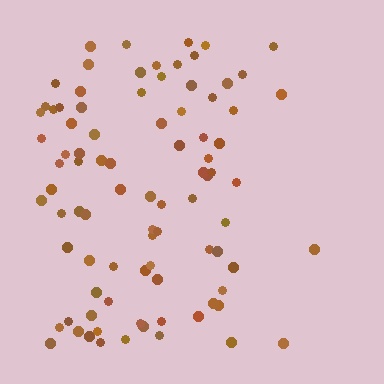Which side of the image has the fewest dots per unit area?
The right.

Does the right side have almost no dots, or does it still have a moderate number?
Still a moderate number, just noticeably fewer than the left.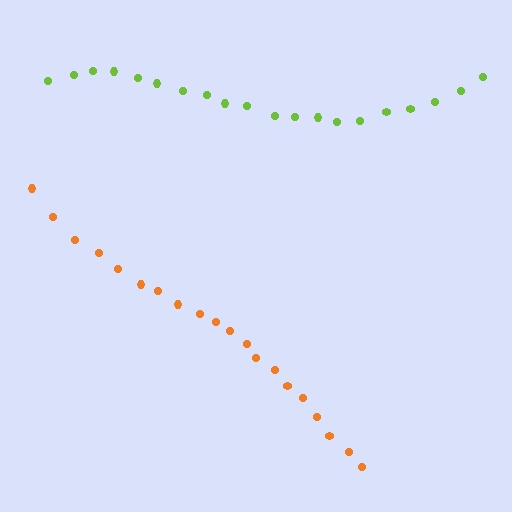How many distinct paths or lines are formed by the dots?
There are 2 distinct paths.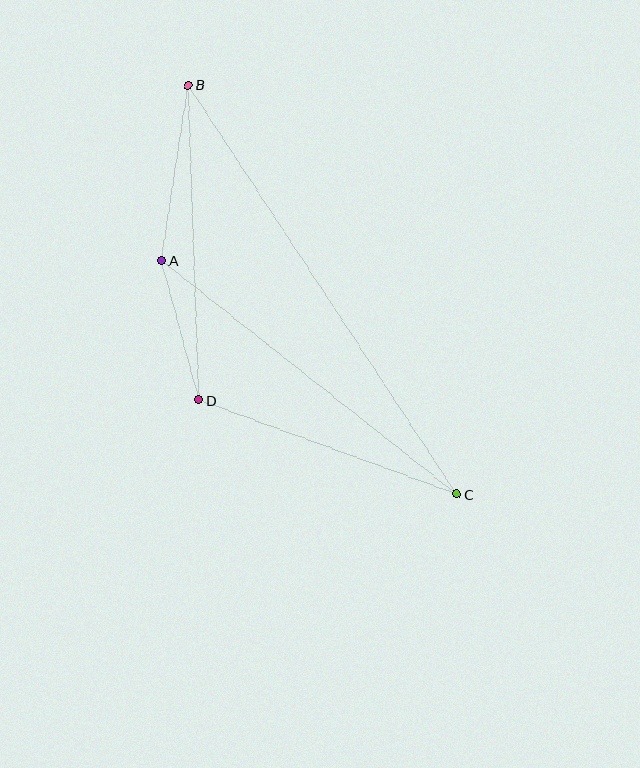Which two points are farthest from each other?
Points B and C are farthest from each other.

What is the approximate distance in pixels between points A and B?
The distance between A and B is approximately 178 pixels.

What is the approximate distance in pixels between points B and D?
The distance between B and D is approximately 316 pixels.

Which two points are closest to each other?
Points A and D are closest to each other.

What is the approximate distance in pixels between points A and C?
The distance between A and C is approximately 377 pixels.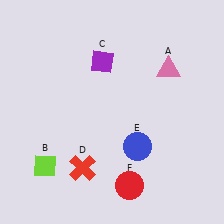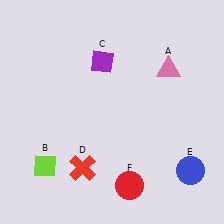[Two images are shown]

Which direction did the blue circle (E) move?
The blue circle (E) moved right.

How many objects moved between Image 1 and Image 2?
1 object moved between the two images.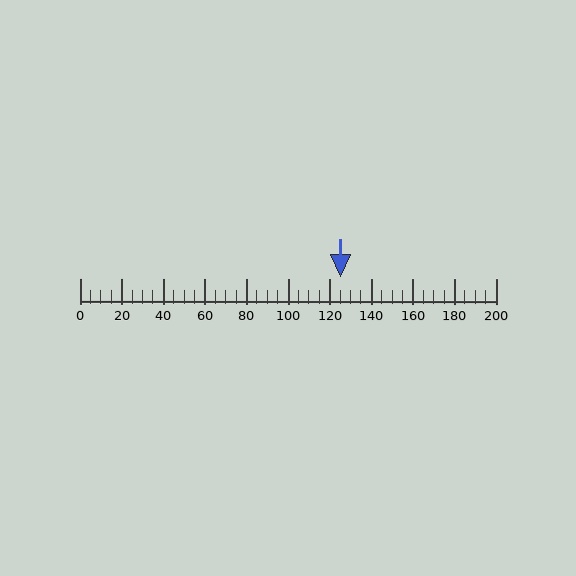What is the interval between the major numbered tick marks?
The major tick marks are spaced 20 units apart.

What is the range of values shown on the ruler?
The ruler shows values from 0 to 200.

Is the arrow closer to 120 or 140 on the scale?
The arrow is closer to 120.